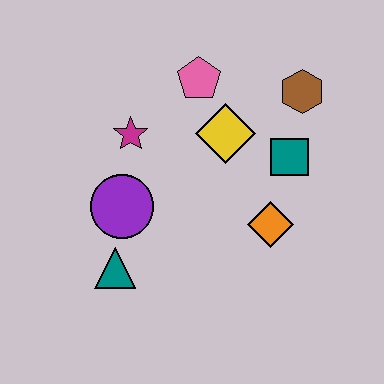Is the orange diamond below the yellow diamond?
Yes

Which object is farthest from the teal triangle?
The brown hexagon is farthest from the teal triangle.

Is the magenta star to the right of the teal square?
No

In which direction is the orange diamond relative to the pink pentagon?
The orange diamond is below the pink pentagon.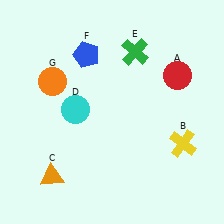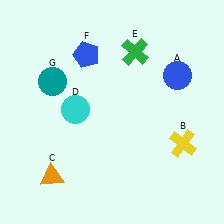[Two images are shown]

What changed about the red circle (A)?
In Image 1, A is red. In Image 2, it changed to blue.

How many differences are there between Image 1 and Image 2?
There are 2 differences between the two images.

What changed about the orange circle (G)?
In Image 1, G is orange. In Image 2, it changed to teal.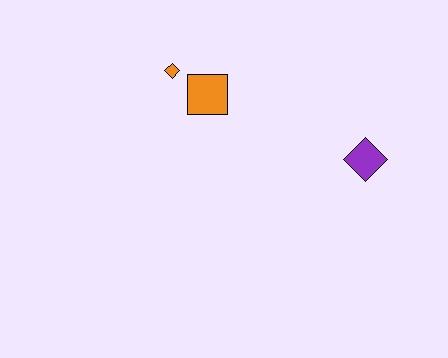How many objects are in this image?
There are 3 objects.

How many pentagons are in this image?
There are no pentagons.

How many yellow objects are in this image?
There are no yellow objects.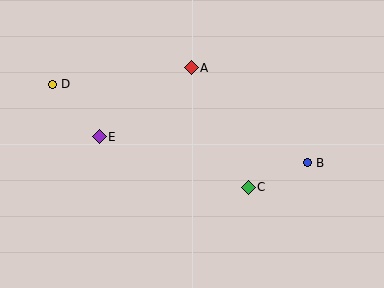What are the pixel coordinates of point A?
Point A is at (191, 68).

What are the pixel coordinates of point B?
Point B is at (307, 163).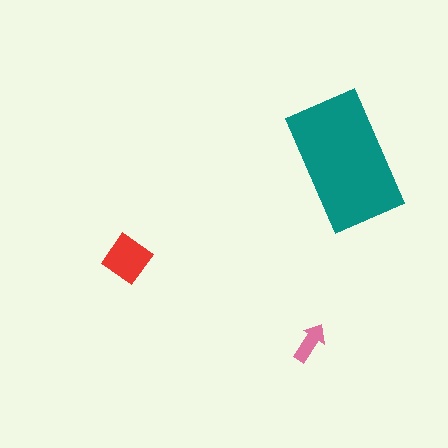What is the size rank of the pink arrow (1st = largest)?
3rd.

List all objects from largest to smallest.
The teal rectangle, the red diamond, the pink arrow.